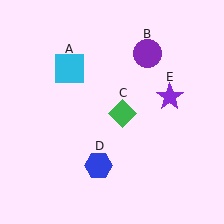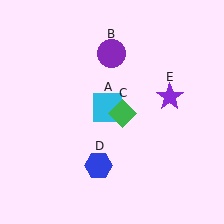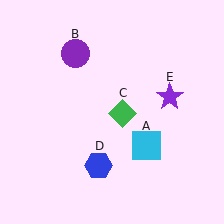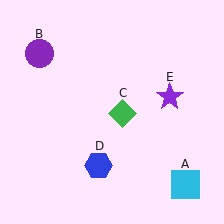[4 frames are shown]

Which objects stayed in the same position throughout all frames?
Green diamond (object C) and blue hexagon (object D) and purple star (object E) remained stationary.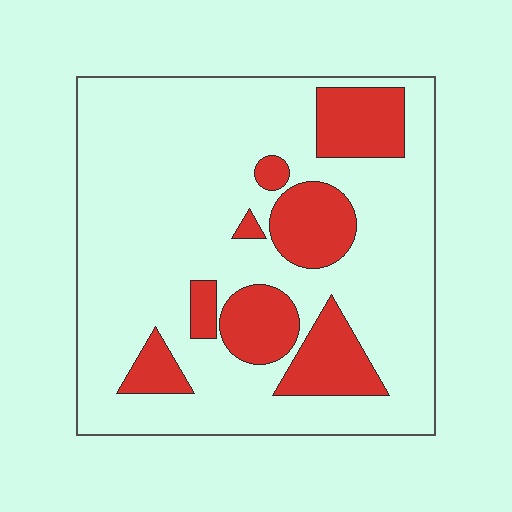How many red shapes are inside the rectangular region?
8.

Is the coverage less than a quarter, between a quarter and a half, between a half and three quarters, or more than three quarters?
Less than a quarter.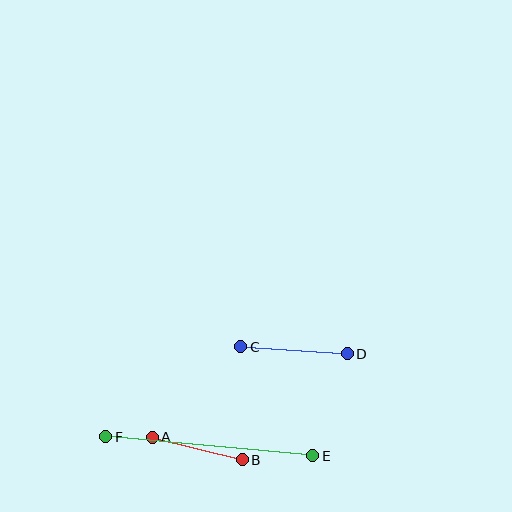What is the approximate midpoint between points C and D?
The midpoint is at approximately (294, 350) pixels.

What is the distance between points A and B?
The distance is approximately 93 pixels.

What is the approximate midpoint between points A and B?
The midpoint is at approximately (197, 448) pixels.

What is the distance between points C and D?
The distance is approximately 107 pixels.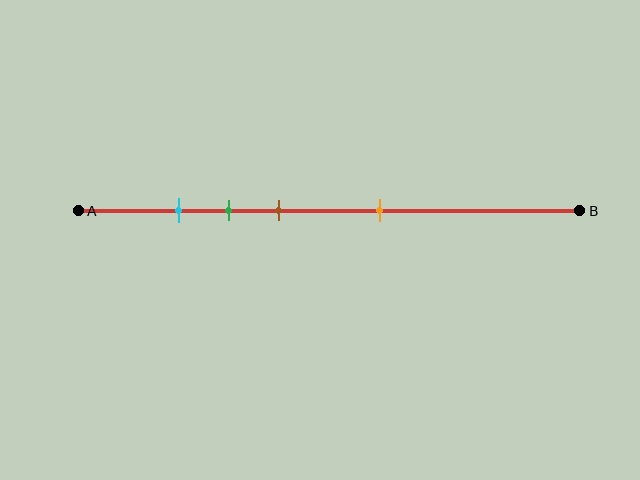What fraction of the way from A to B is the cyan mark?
The cyan mark is approximately 20% (0.2) of the way from A to B.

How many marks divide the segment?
There are 4 marks dividing the segment.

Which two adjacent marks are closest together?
The cyan and green marks are the closest adjacent pair.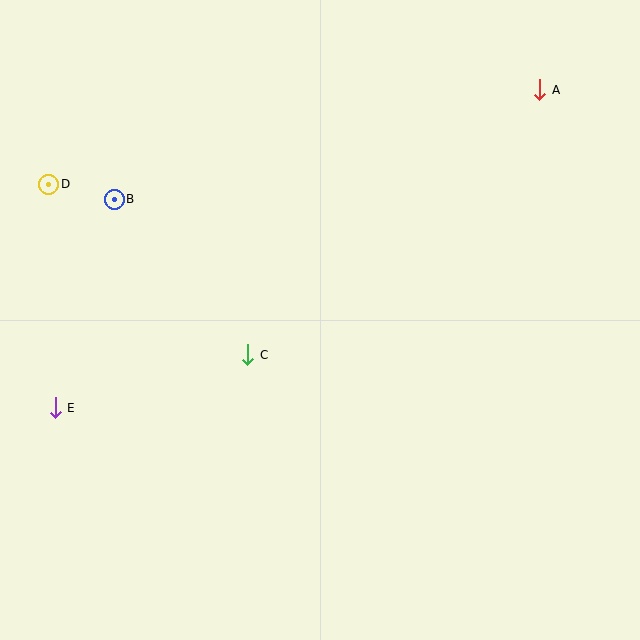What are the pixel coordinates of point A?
Point A is at (540, 90).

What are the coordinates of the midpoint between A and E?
The midpoint between A and E is at (298, 249).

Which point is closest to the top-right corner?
Point A is closest to the top-right corner.